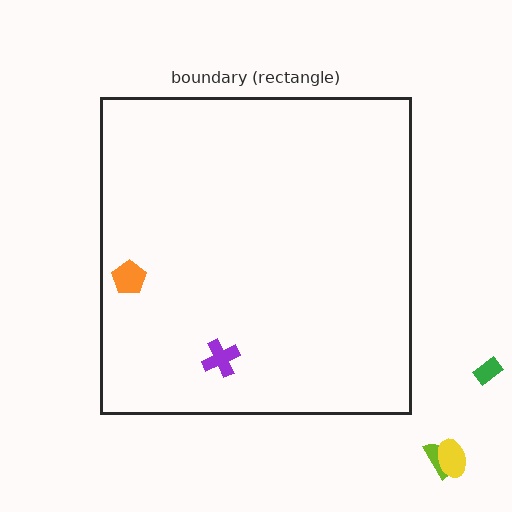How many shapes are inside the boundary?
2 inside, 3 outside.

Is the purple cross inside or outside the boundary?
Inside.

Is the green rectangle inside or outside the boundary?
Outside.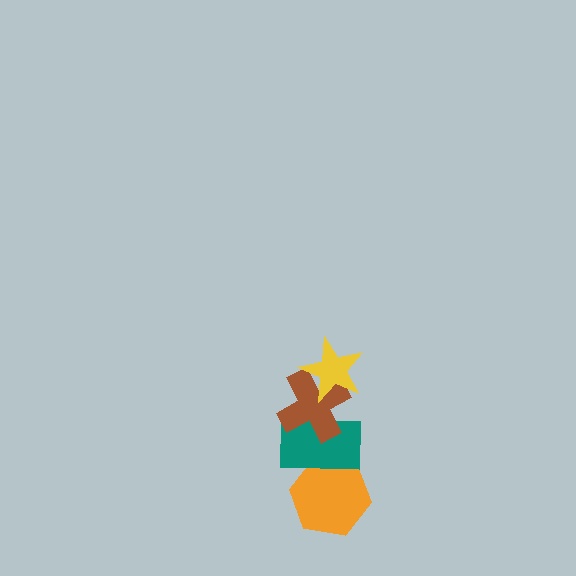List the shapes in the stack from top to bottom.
From top to bottom: the yellow star, the brown cross, the teal rectangle, the orange hexagon.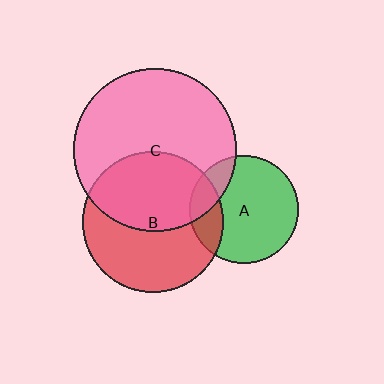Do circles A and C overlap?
Yes.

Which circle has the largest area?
Circle C (pink).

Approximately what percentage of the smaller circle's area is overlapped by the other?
Approximately 15%.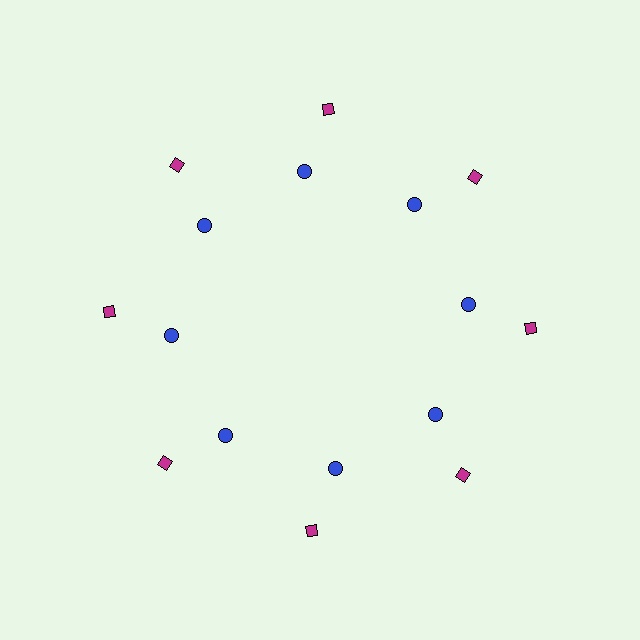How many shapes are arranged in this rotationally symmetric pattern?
There are 16 shapes, arranged in 8 groups of 2.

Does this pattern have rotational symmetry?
Yes, this pattern has 8-fold rotational symmetry. It looks the same after rotating 45 degrees around the center.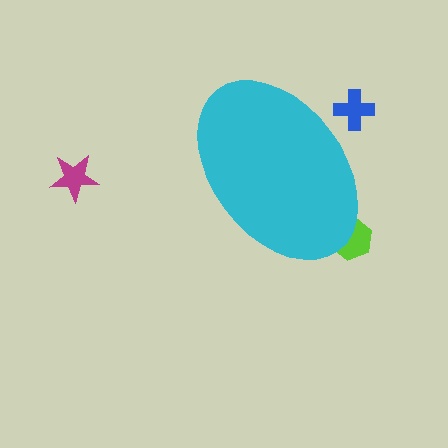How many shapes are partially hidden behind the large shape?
2 shapes are partially hidden.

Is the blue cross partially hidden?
Yes, the blue cross is partially hidden behind the cyan ellipse.